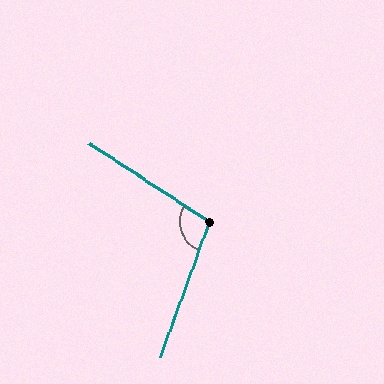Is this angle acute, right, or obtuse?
It is obtuse.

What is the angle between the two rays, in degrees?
Approximately 103 degrees.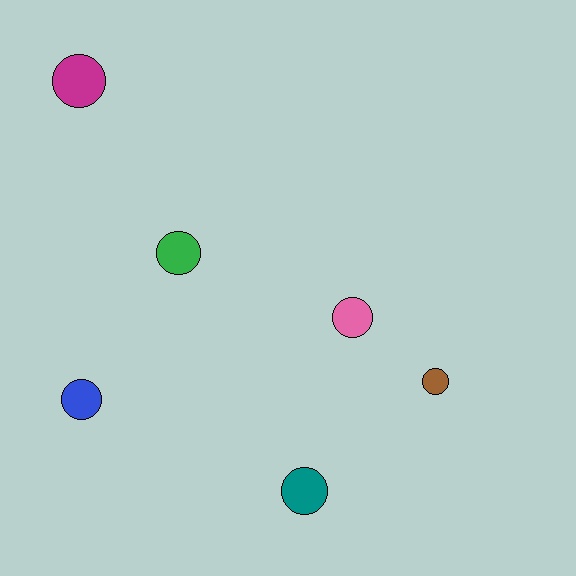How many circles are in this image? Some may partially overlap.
There are 6 circles.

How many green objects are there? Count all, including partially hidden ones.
There is 1 green object.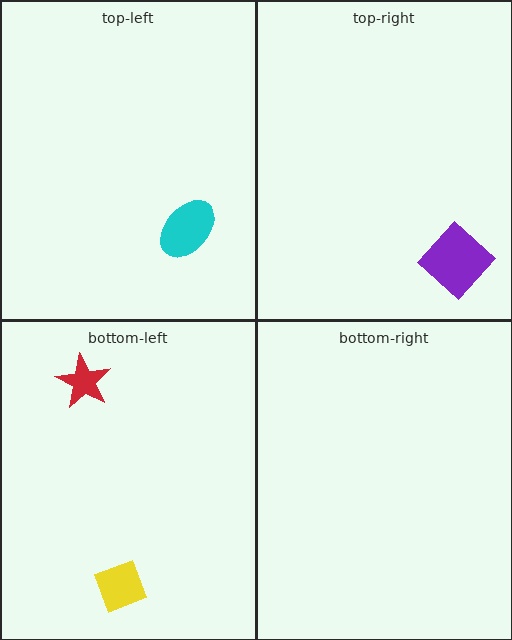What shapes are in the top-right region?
The purple diamond.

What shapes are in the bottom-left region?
The red star, the yellow diamond.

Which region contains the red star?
The bottom-left region.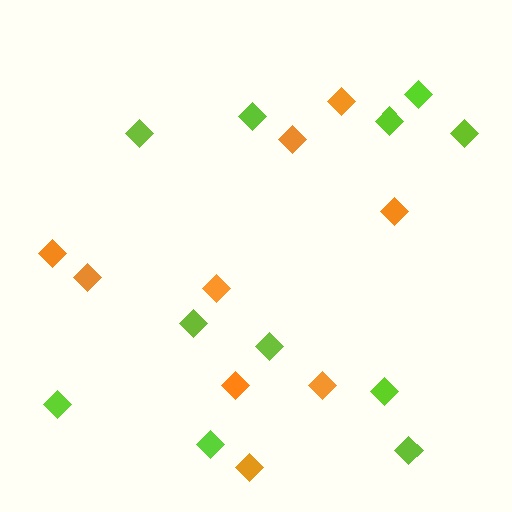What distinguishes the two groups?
There are 2 groups: one group of orange diamonds (9) and one group of lime diamonds (11).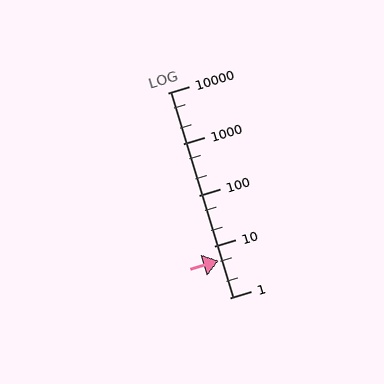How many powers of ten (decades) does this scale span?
The scale spans 4 decades, from 1 to 10000.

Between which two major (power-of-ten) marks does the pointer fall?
The pointer is between 1 and 10.